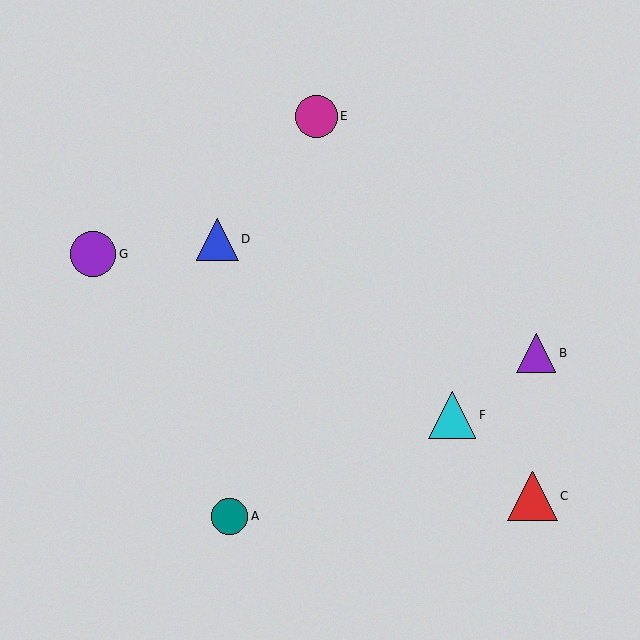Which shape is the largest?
The red triangle (labeled C) is the largest.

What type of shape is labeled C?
Shape C is a red triangle.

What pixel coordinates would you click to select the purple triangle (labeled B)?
Click at (536, 353) to select the purple triangle B.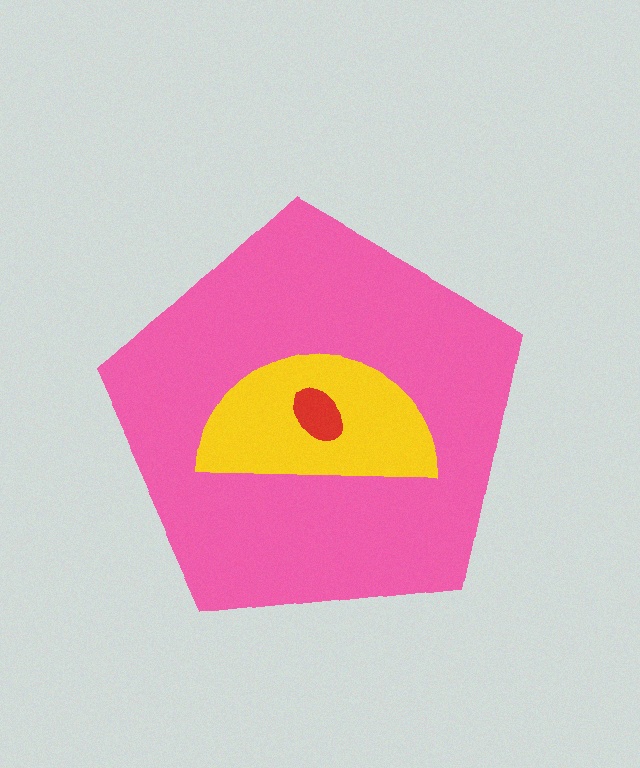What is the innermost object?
The red ellipse.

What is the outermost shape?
The pink pentagon.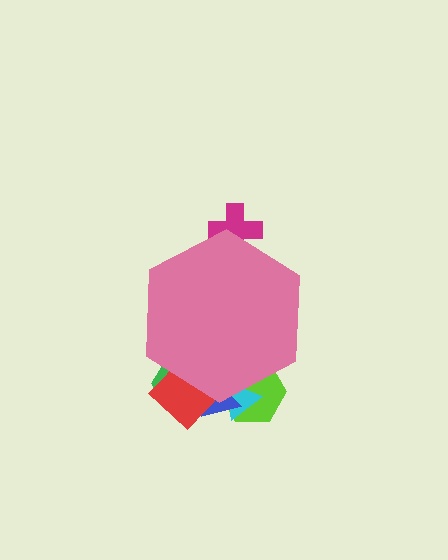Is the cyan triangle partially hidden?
Yes, the cyan triangle is partially hidden behind the pink hexagon.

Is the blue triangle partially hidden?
Yes, the blue triangle is partially hidden behind the pink hexagon.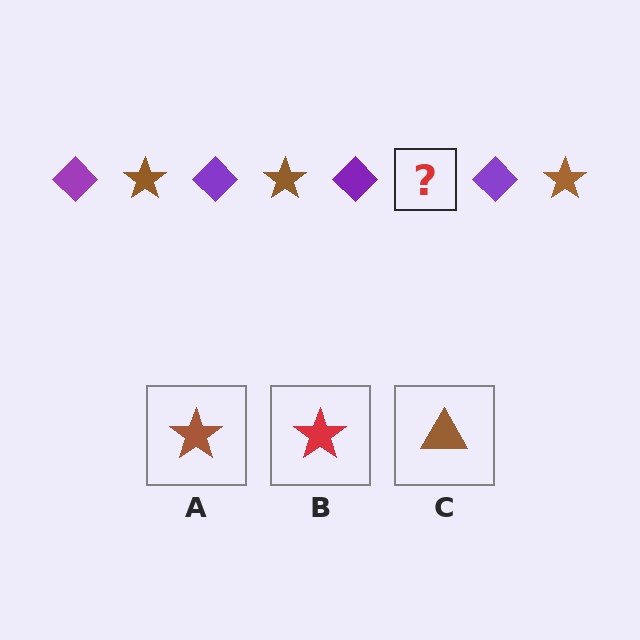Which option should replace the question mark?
Option A.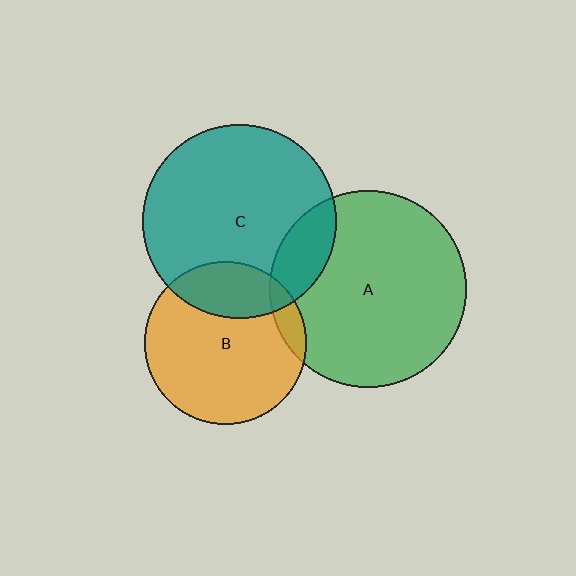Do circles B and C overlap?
Yes.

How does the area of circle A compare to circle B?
Approximately 1.5 times.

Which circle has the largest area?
Circle A (green).